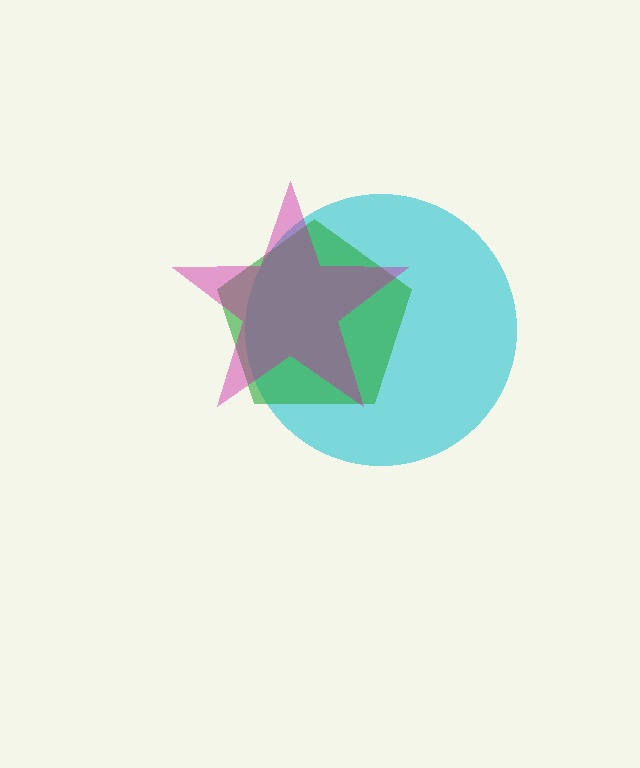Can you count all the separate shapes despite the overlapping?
Yes, there are 3 separate shapes.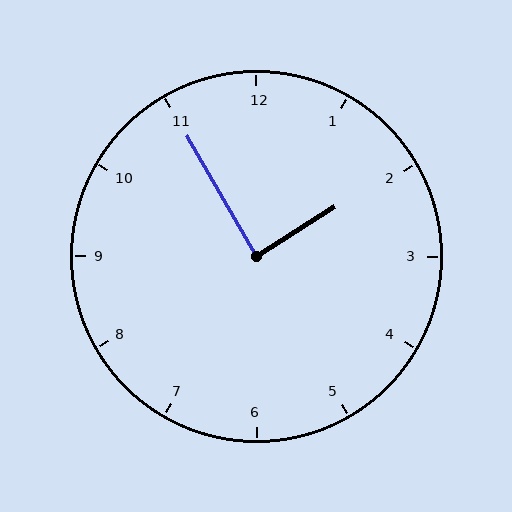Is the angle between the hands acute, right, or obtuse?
It is right.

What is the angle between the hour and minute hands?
Approximately 88 degrees.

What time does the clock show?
1:55.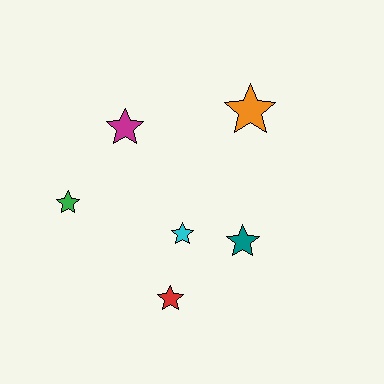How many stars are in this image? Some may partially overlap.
There are 6 stars.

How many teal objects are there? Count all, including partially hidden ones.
There is 1 teal object.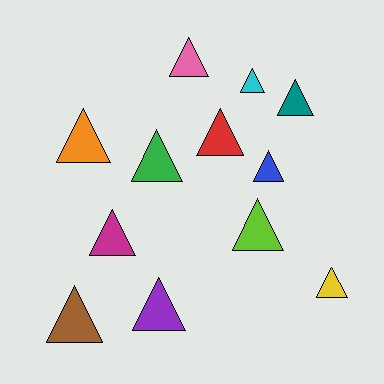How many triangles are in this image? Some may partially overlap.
There are 12 triangles.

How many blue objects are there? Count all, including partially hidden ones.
There is 1 blue object.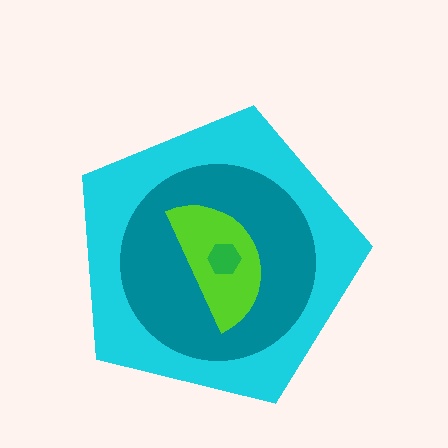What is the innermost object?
The green hexagon.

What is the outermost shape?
The cyan pentagon.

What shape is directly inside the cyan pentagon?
The teal circle.